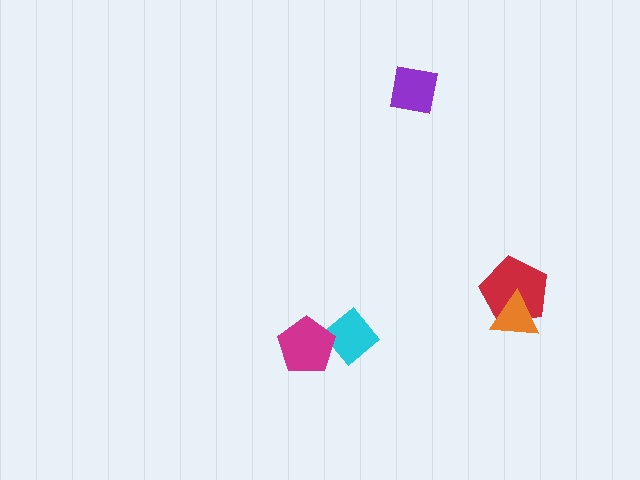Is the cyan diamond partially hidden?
Yes, it is partially covered by another shape.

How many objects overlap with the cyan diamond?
1 object overlaps with the cyan diamond.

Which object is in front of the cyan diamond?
The magenta pentagon is in front of the cyan diamond.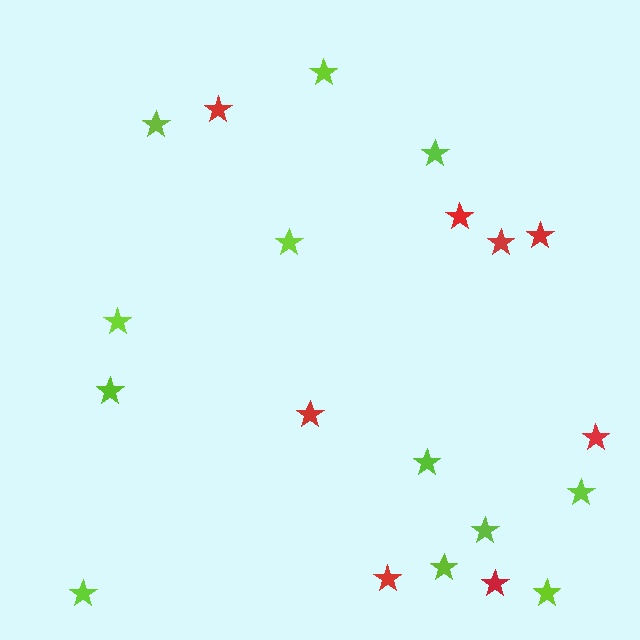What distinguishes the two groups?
There are 2 groups: one group of red stars (8) and one group of lime stars (12).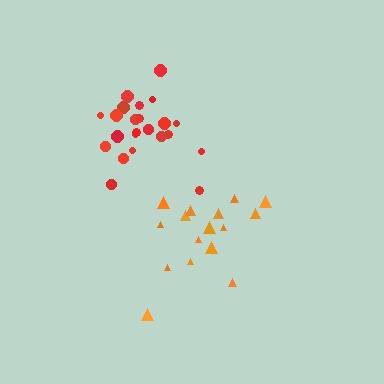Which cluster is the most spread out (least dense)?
Orange.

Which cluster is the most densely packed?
Red.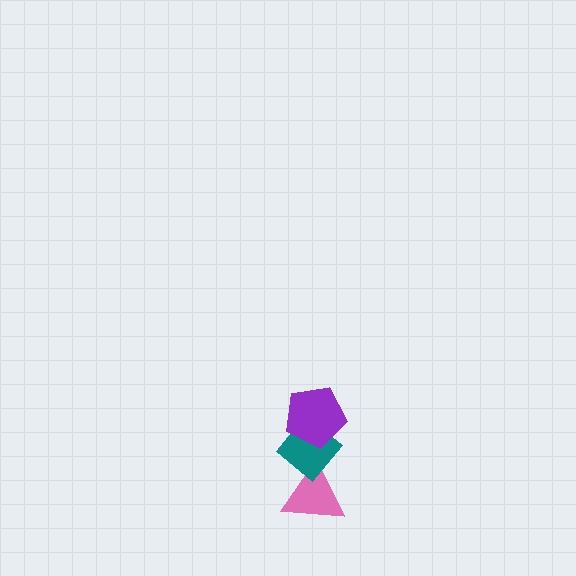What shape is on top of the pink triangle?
The teal diamond is on top of the pink triangle.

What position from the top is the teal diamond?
The teal diamond is 2nd from the top.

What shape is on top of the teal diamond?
The purple pentagon is on top of the teal diamond.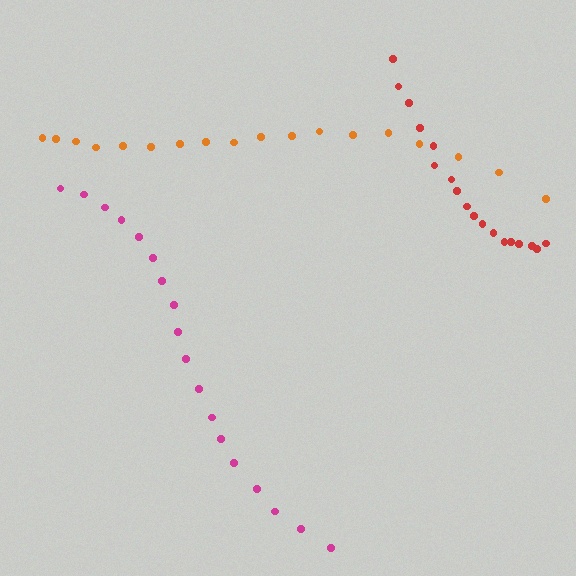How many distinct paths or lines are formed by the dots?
There are 3 distinct paths.